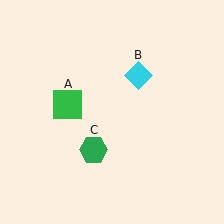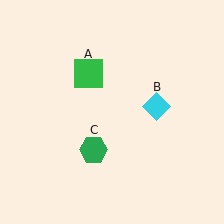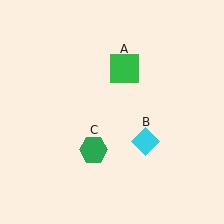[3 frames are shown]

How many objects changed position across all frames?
2 objects changed position: green square (object A), cyan diamond (object B).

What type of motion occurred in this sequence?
The green square (object A), cyan diamond (object B) rotated clockwise around the center of the scene.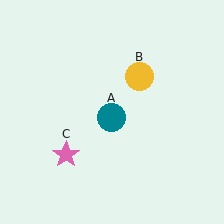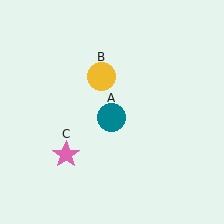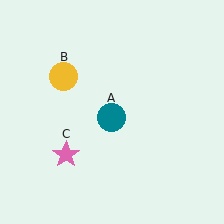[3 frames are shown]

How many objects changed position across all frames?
1 object changed position: yellow circle (object B).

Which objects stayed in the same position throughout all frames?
Teal circle (object A) and pink star (object C) remained stationary.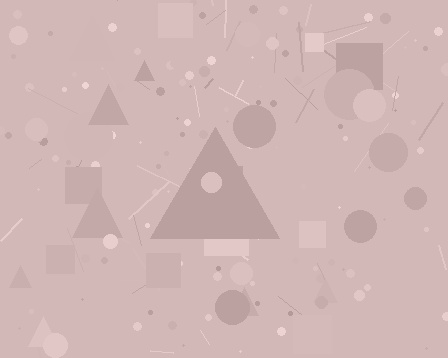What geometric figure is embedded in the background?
A triangle is embedded in the background.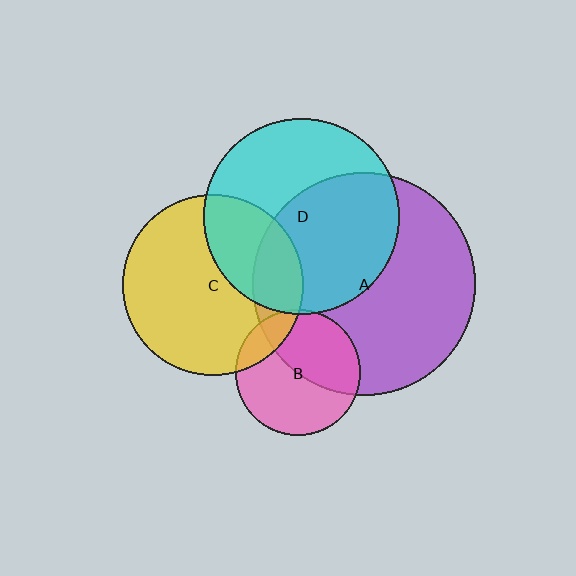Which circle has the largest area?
Circle A (purple).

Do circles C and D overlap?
Yes.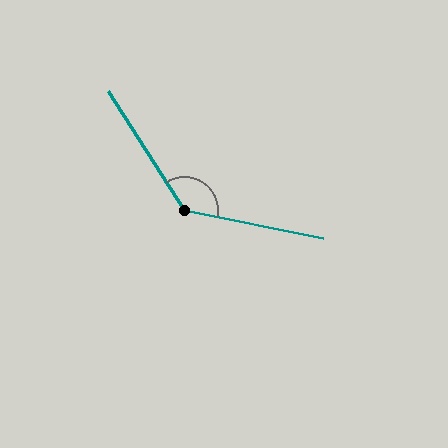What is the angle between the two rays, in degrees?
Approximately 134 degrees.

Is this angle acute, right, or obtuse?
It is obtuse.